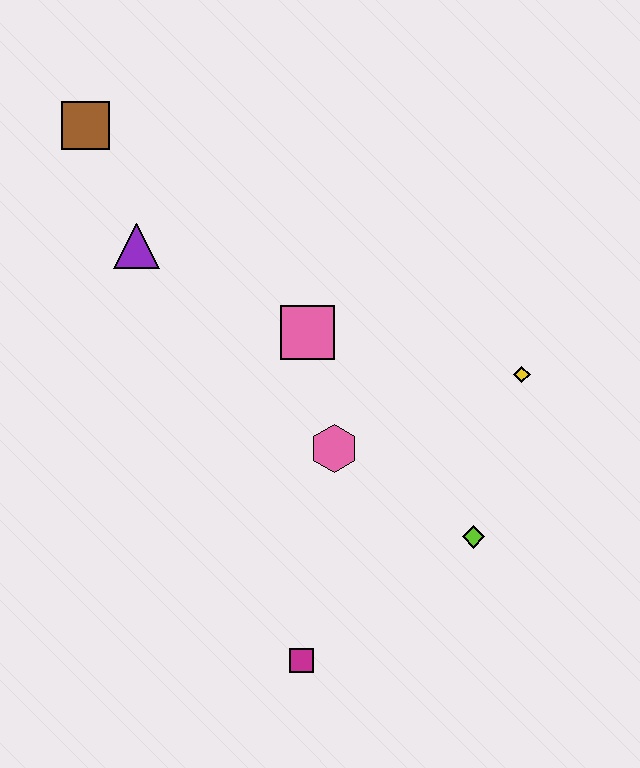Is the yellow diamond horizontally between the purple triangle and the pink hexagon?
No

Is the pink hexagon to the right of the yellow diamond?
No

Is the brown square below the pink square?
No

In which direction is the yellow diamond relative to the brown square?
The yellow diamond is to the right of the brown square.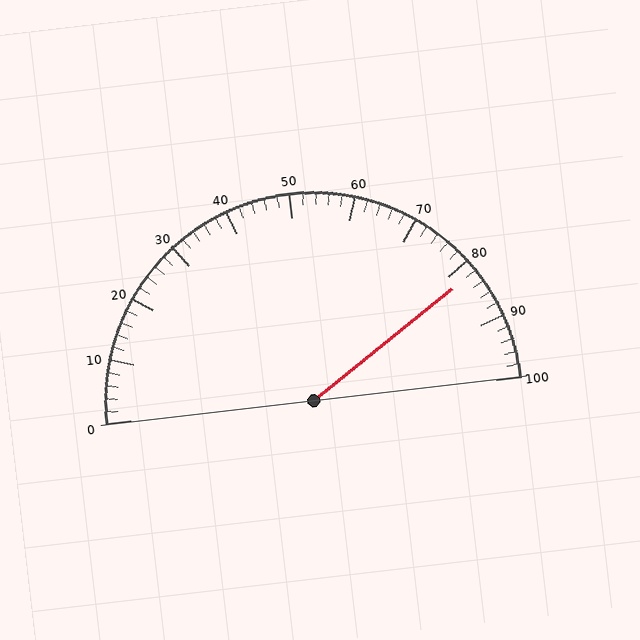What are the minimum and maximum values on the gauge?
The gauge ranges from 0 to 100.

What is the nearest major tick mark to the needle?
The nearest major tick mark is 80.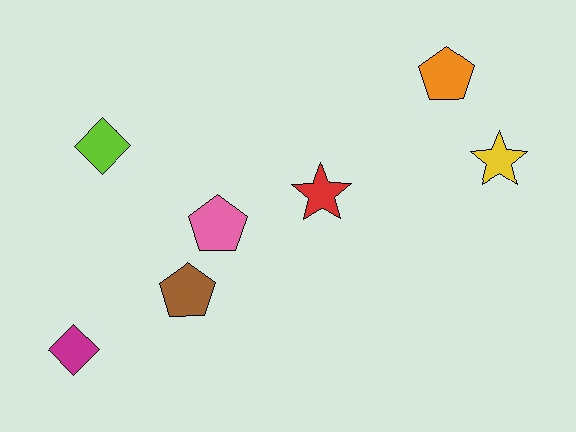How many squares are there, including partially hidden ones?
There are no squares.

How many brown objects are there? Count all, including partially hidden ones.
There is 1 brown object.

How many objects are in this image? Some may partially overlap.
There are 7 objects.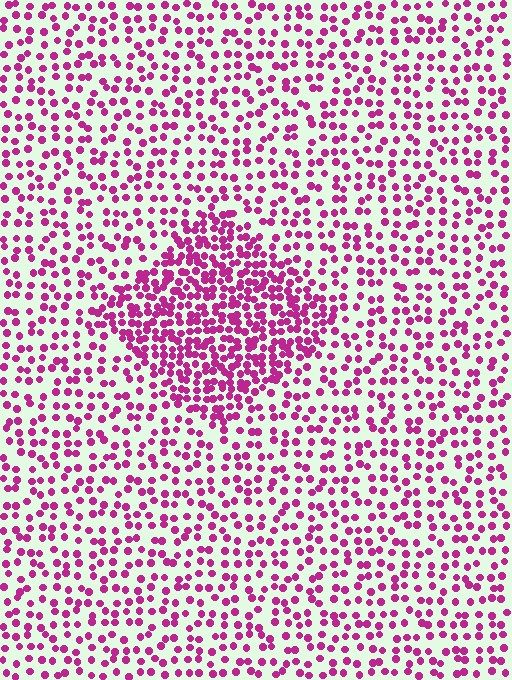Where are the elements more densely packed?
The elements are more densely packed inside the diamond boundary.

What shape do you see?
I see a diamond.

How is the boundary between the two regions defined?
The boundary is defined by a change in element density (approximately 2.1x ratio). All elements are the same color, size, and shape.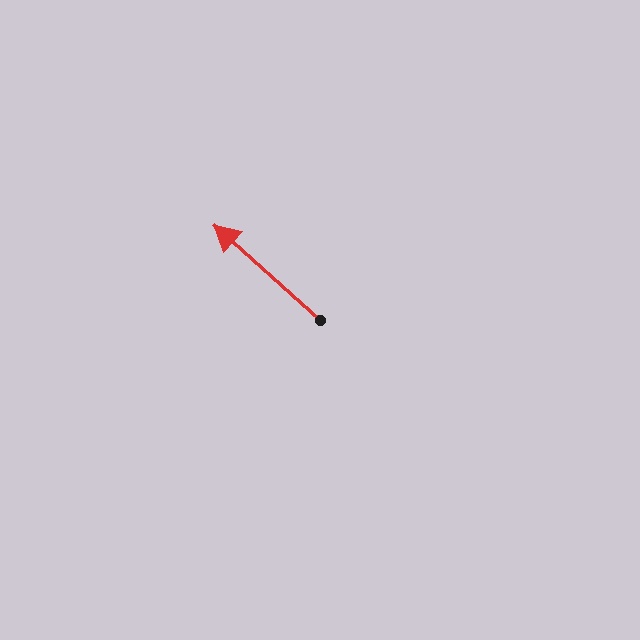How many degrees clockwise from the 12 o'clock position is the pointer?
Approximately 312 degrees.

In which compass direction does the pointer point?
Northwest.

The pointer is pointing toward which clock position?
Roughly 10 o'clock.